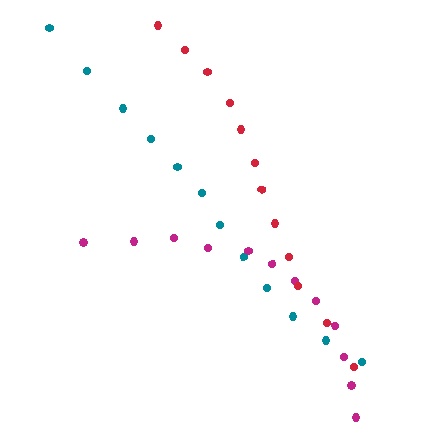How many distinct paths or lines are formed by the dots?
There are 3 distinct paths.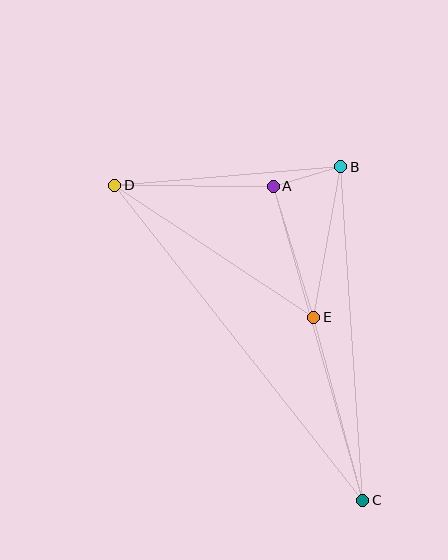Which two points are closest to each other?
Points A and B are closest to each other.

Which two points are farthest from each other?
Points C and D are farthest from each other.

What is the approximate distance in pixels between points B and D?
The distance between B and D is approximately 227 pixels.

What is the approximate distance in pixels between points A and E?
The distance between A and E is approximately 137 pixels.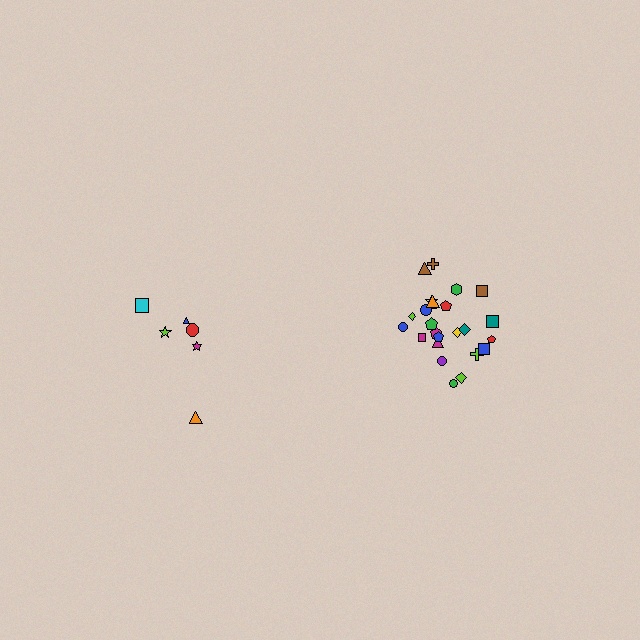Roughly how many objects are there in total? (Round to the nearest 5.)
Roughly 30 objects in total.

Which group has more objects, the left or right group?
The right group.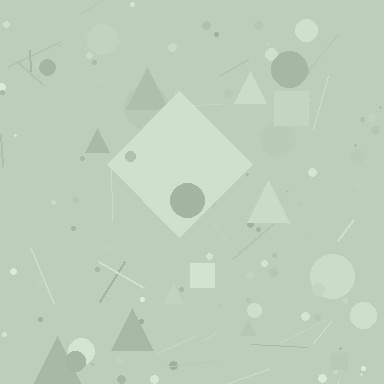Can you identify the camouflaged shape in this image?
The camouflaged shape is a diamond.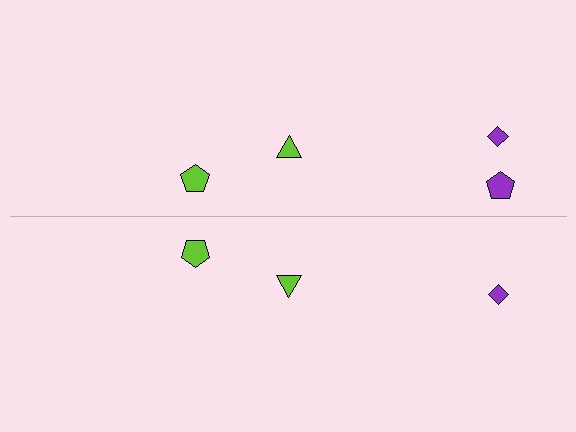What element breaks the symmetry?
A purple pentagon is missing from the bottom side.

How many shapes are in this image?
There are 7 shapes in this image.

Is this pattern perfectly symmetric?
No, the pattern is not perfectly symmetric. A purple pentagon is missing from the bottom side.